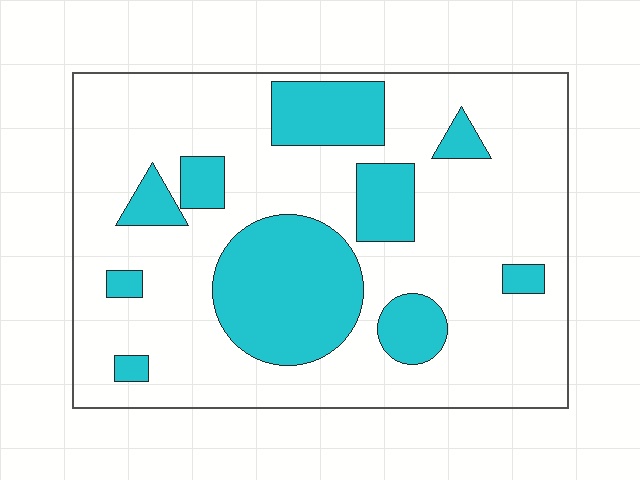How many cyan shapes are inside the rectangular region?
10.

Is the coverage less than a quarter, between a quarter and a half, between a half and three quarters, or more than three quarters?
Between a quarter and a half.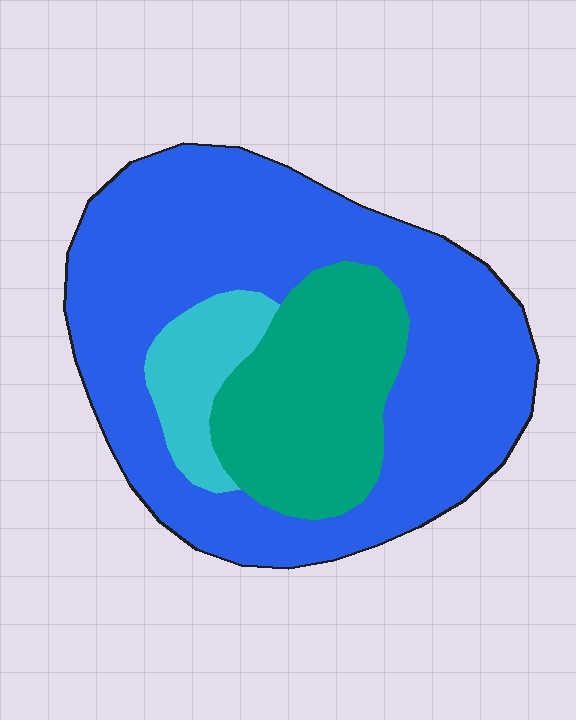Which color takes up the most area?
Blue, at roughly 65%.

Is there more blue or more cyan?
Blue.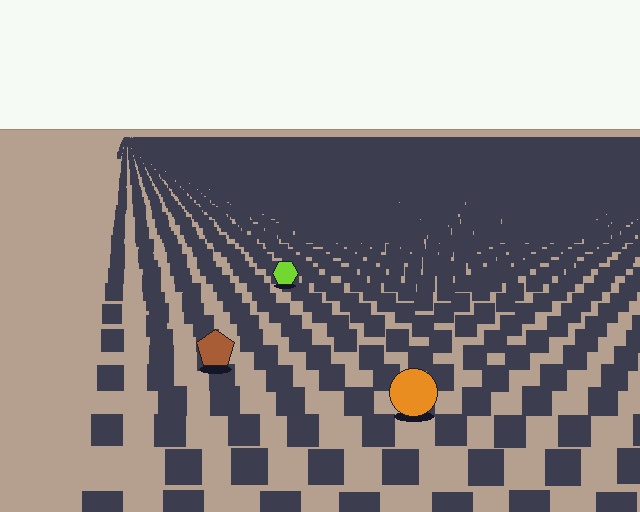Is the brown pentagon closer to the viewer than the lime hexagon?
Yes. The brown pentagon is closer — you can tell from the texture gradient: the ground texture is coarser near it.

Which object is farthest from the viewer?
The lime hexagon is farthest from the viewer. It appears smaller and the ground texture around it is denser.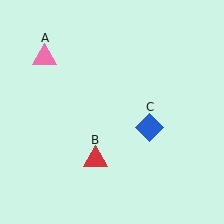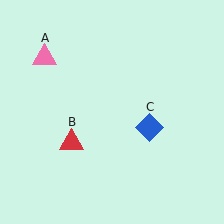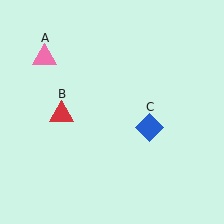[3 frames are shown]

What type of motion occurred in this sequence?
The red triangle (object B) rotated clockwise around the center of the scene.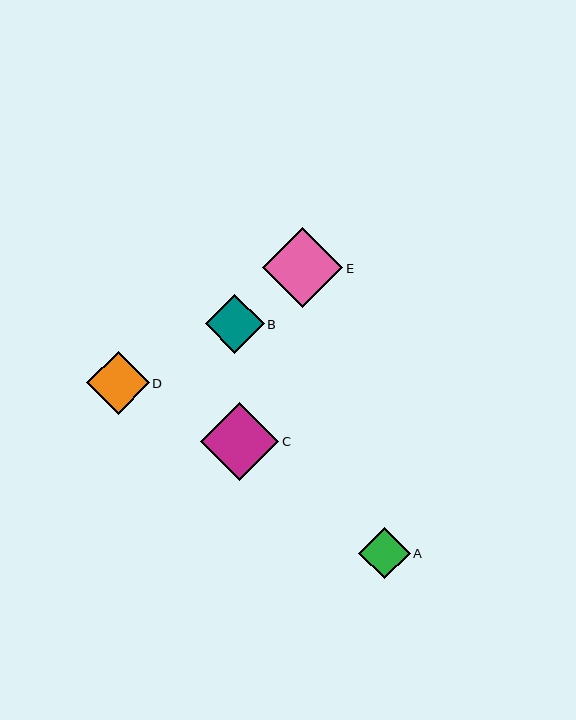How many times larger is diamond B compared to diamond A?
Diamond B is approximately 1.1 times the size of diamond A.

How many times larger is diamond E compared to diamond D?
Diamond E is approximately 1.3 times the size of diamond D.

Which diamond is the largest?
Diamond E is the largest with a size of approximately 80 pixels.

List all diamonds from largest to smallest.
From largest to smallest: E, C, D, B, A.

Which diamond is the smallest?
Diamond A is the smallest with a size of approximately 52 pixels.